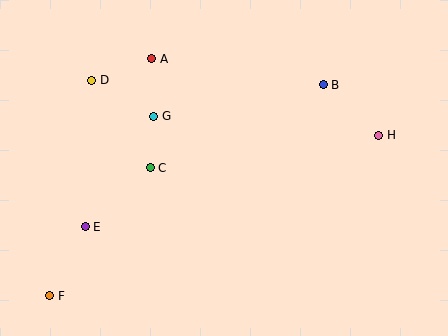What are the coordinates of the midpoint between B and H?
The midpoint between B and H is at (351, 110).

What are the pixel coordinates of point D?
Point D is at (92, 80).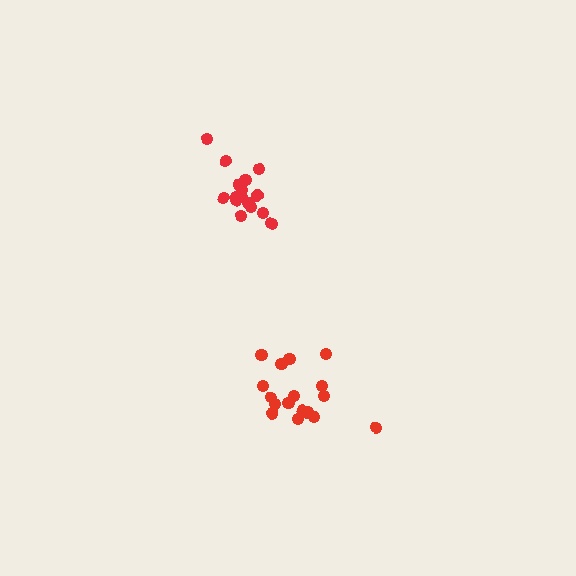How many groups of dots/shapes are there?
There are 2 groups.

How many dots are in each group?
Group 1: 17 dots, Group 2: 16 dots (33 total).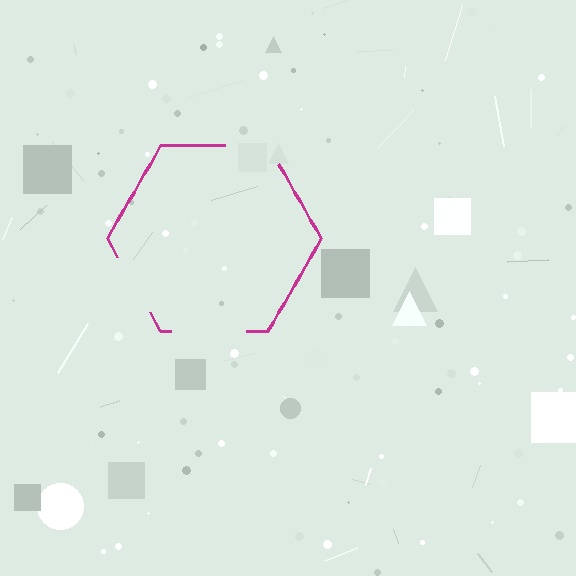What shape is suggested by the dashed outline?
The dashed outline suggests a hexagon.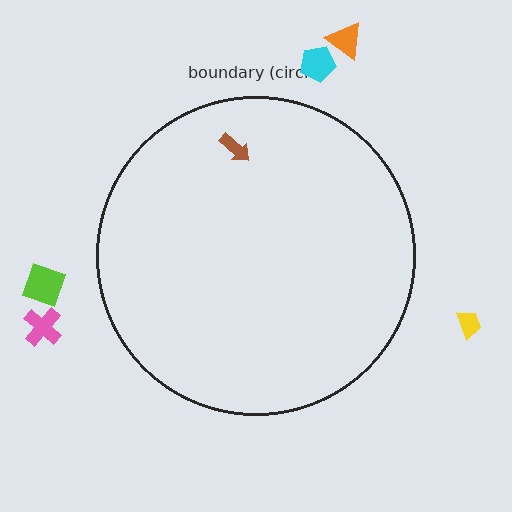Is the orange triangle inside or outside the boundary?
Outside.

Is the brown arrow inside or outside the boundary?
Inside.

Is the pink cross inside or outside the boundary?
Outside.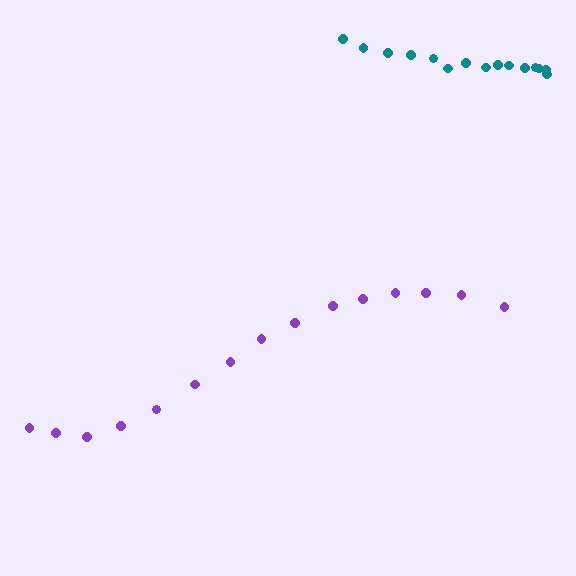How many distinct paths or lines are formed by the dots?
There are 2 distinct paths.